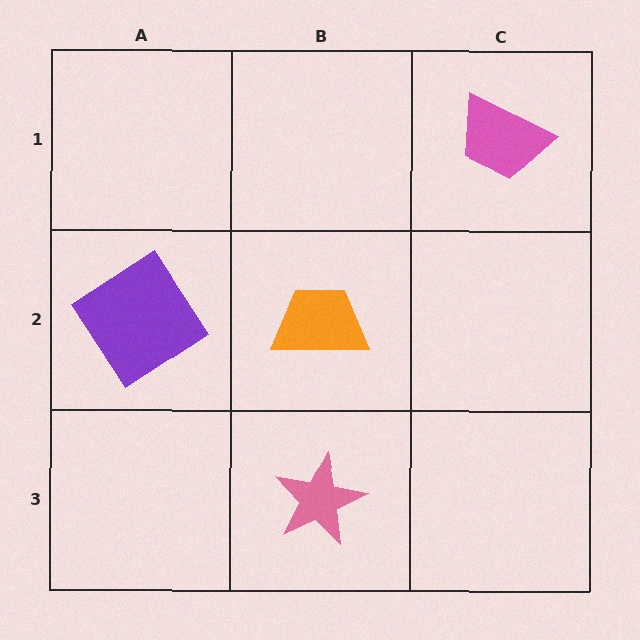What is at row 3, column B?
A pink star.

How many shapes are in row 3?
1 shape.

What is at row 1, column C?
A pink trapezoid.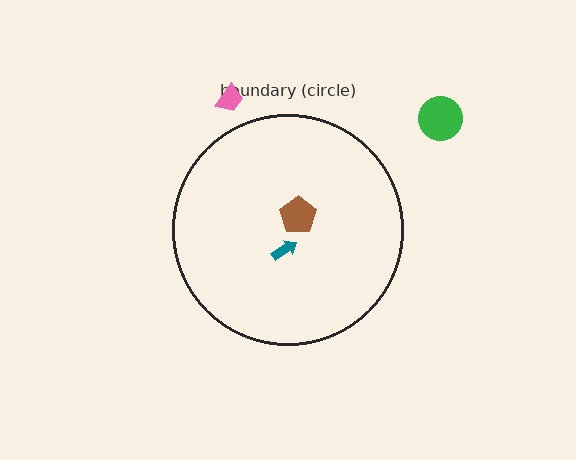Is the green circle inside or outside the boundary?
Outside.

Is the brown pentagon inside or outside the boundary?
Inside.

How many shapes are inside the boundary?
2 inside, 2 outside.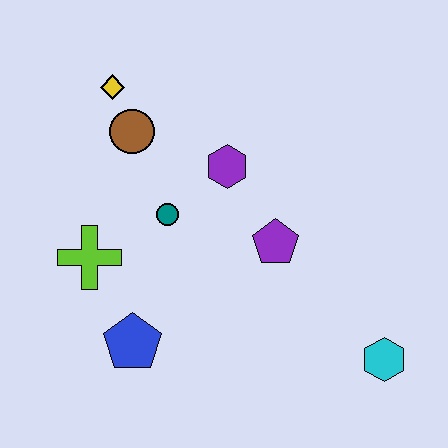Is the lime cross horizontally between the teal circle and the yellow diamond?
No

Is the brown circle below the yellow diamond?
Yes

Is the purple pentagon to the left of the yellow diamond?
No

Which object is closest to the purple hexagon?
The teal circle is closest to the purple hexagon.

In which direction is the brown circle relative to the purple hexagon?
The brown circle is to the left of the purple hexagon.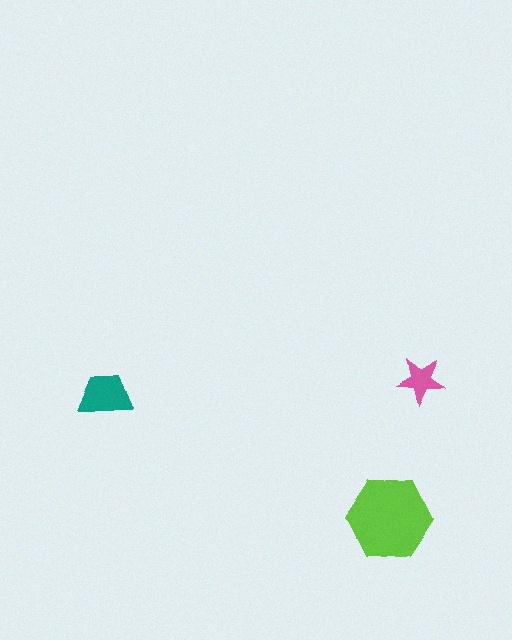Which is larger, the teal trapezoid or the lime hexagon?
The lime hexagon.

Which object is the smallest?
The pink star.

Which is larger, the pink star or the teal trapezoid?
The teal trapezoid.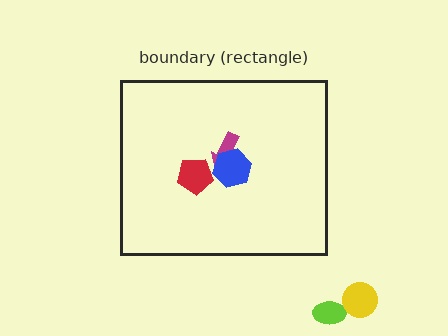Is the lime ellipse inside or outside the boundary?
Outside.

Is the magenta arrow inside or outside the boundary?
Inside.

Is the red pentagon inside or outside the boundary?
Inside.